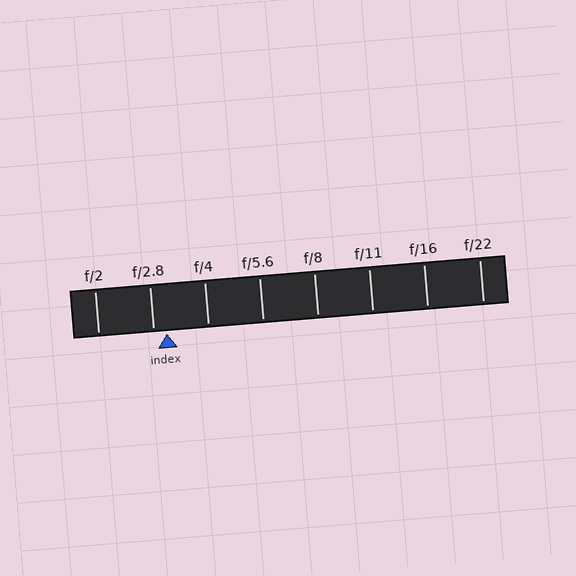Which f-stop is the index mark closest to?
The index mark is closest to f/2.8.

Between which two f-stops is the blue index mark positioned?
The index mark is between f/2.8 and f/4.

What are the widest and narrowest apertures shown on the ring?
The widest aperture shown is f/2 and the narrowest is f/22.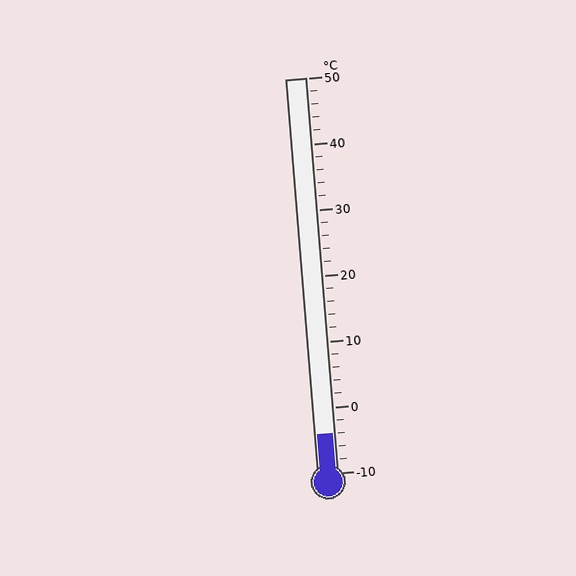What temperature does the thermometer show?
The thermometer shows approximately -4°C.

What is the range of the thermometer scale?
The thermometer scale ranges from -10°C to 50°C.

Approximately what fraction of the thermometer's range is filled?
The thermometer is filled to approximately 10% of its range.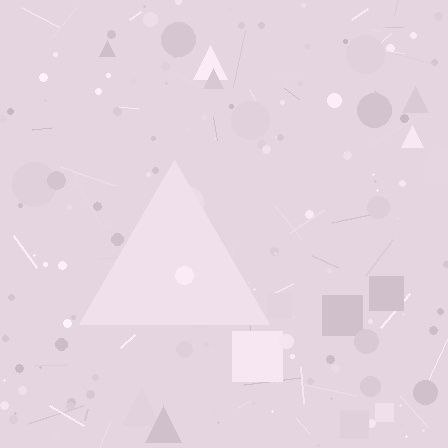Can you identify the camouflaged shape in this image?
The camouflaged shape is a triangle.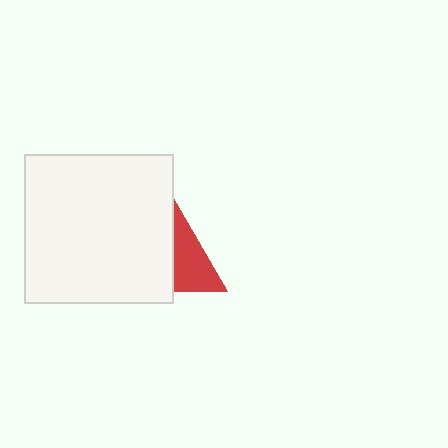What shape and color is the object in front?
The object in front is a white square.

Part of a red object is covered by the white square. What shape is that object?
It is a triangle.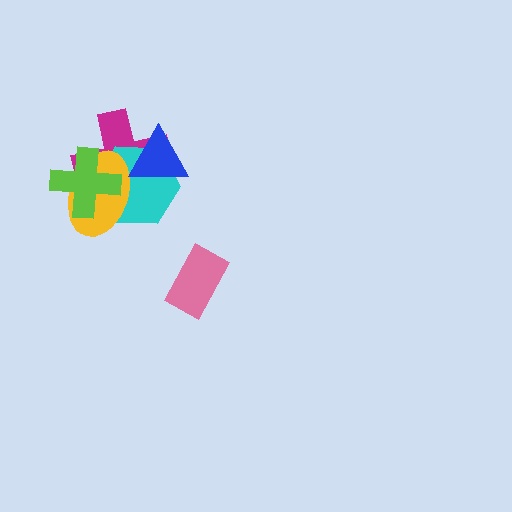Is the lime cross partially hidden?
No, no other shape covers it.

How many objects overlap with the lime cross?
3 objects overlap with the lime cross.